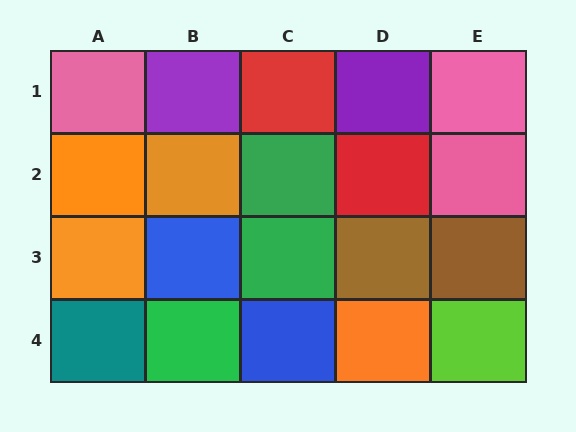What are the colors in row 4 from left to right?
Teal, green, blue, orange, lime.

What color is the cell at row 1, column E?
Pink.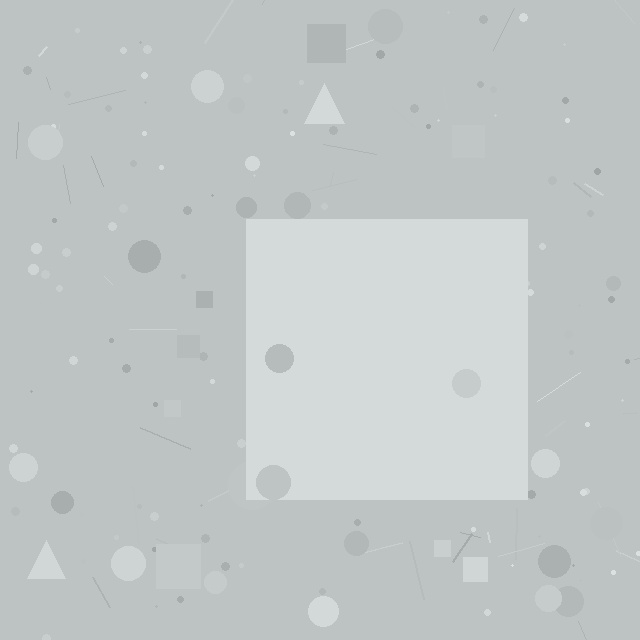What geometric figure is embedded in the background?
A square is embedded in the background.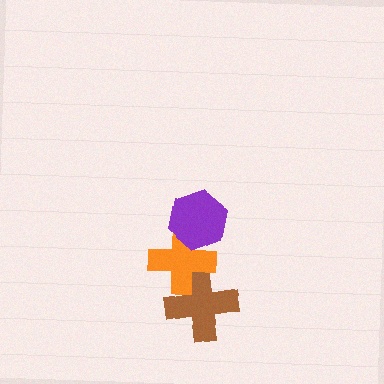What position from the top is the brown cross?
The brown cross is 3rd from the top.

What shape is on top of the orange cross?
The purple hexagon is on top of the orange cross.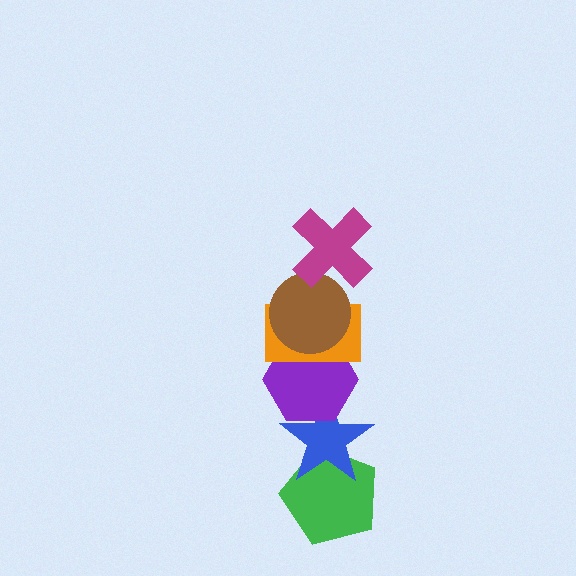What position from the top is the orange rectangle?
The orange rectangle is 3rd from the top.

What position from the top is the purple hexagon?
The purple hexagon is 4th from the top.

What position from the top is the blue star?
The blue star is 5th from the top.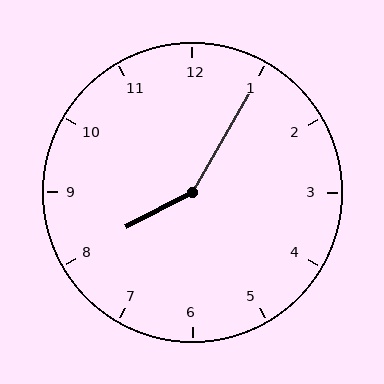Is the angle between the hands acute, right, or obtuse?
It is obtuse.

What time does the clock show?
8:05.